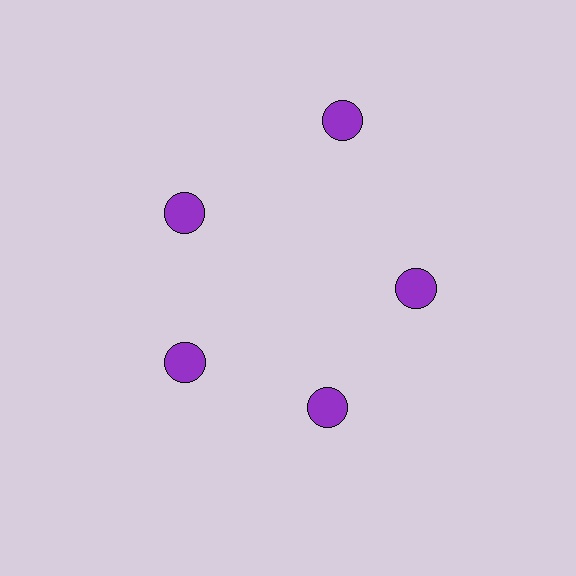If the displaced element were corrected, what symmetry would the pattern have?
It would have 5-fold rotational symmetry — the pattern would map onto itself every 72 degrees.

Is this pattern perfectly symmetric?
No. The 5 purple circles are arranged in a ring, but one element near the 1 o'clock position is pushed outward from the center, breaking the 5-fold rotational symmetry.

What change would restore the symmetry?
The symmetry would be restored by moving it inward, back onto the ring so that all 5 circles sit at equal angles and equal distance from the center.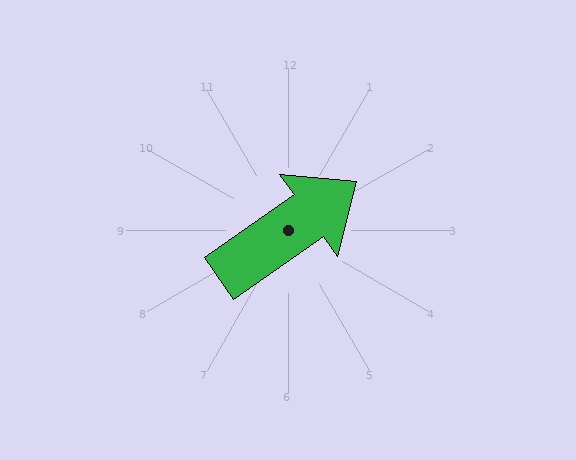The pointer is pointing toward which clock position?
Roughly 2 o'clock.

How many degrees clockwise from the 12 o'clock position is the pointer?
Approximately 55 degrees.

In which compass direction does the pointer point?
Northeast.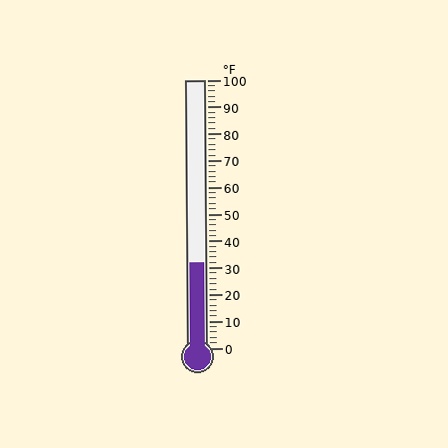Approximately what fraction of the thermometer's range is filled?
The thermometer is filled to approximately 30% of its range.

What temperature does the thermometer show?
The thermometer shows approximately 32°F.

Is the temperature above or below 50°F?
The temperature is below 50°F.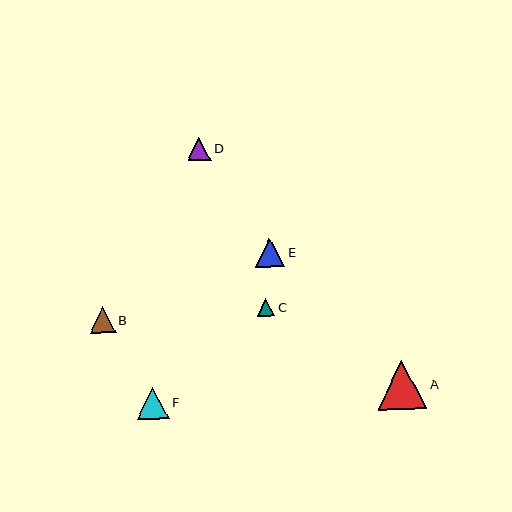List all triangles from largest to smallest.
From largest to smallest: A, F, E, B, D, C.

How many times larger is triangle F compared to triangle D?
Triangle F is approximately 1.4 times the size of triangle D.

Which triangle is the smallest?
Triangle C is the smallest with a size of approximately 18 pixels.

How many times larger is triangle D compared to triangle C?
Triangle D is approximately 1.3 times the size of triangle C.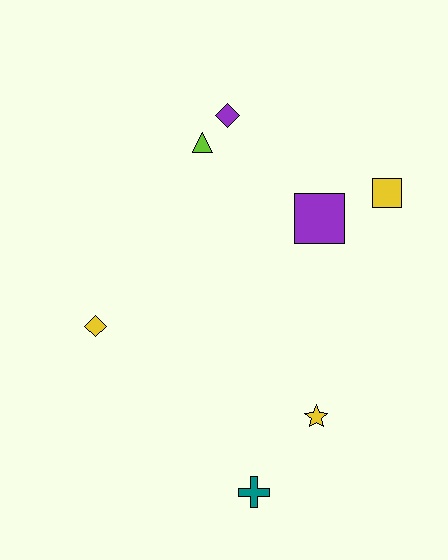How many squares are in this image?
There are 2 squares.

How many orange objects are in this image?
There are no orange objects.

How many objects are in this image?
There are 7 objects.